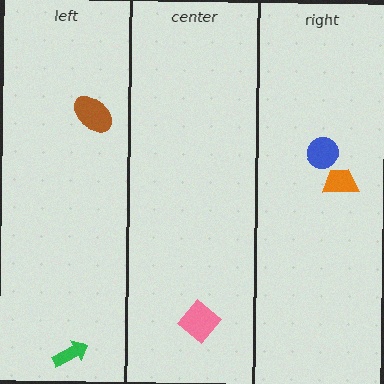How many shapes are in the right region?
2.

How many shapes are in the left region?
2.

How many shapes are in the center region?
1.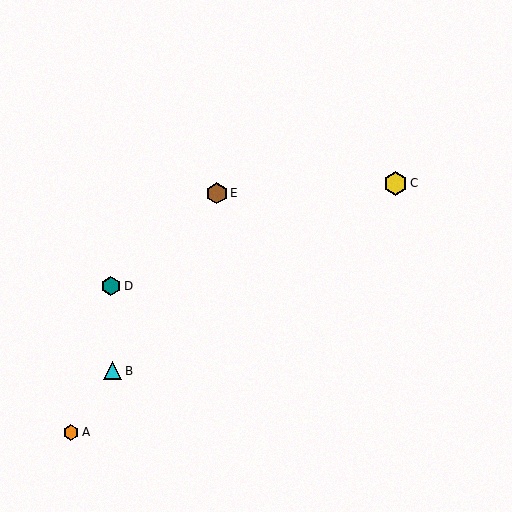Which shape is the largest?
The yellow hexagon (labeled C) is the largest.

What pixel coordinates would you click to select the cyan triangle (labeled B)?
Click at (112, 371) to select the cyan triangle B.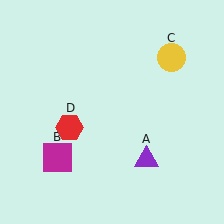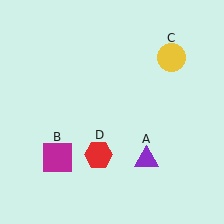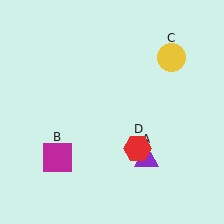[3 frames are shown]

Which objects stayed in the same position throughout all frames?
Purple triangle (object A) and magenta square (object B) and yellow circle (object C) remained stationary.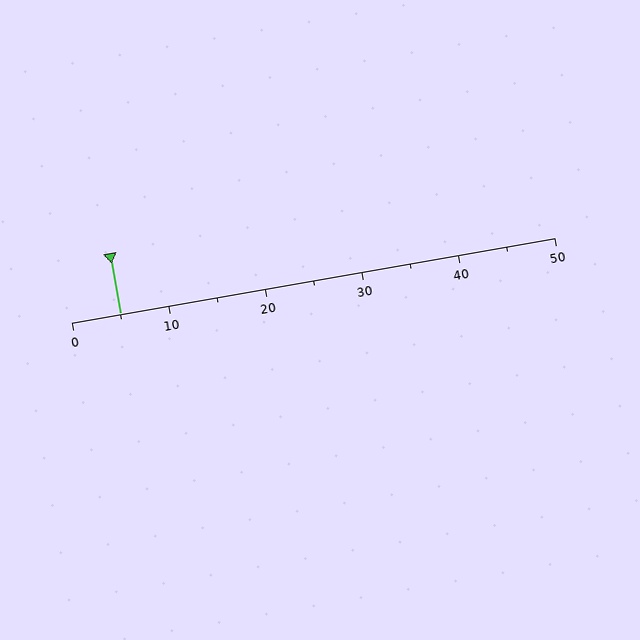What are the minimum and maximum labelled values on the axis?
The axis runs from 0 to 50.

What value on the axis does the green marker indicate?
The marker indicates approximately 5.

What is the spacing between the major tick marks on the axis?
The major ticks are spaced 10 apart.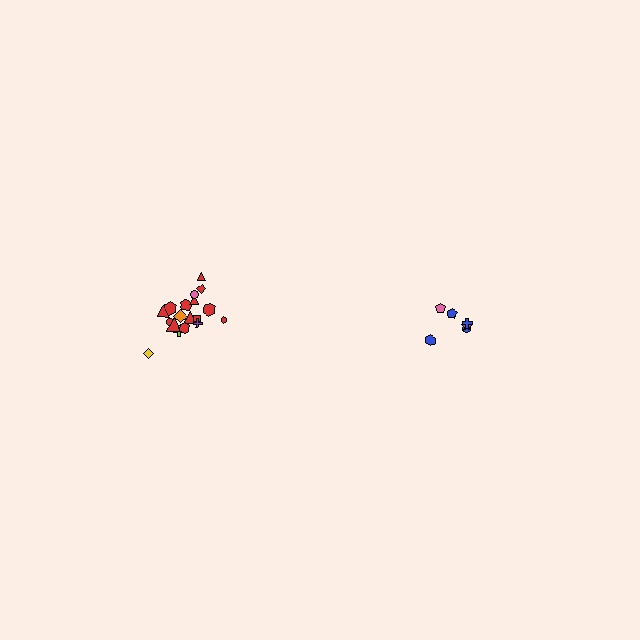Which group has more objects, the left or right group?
The left group.